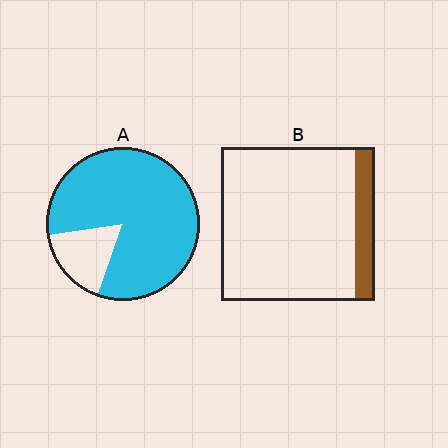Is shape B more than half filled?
No.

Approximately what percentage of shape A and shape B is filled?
A is approximately 85% and B is approximately 15%.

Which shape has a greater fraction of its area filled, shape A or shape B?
Shape A.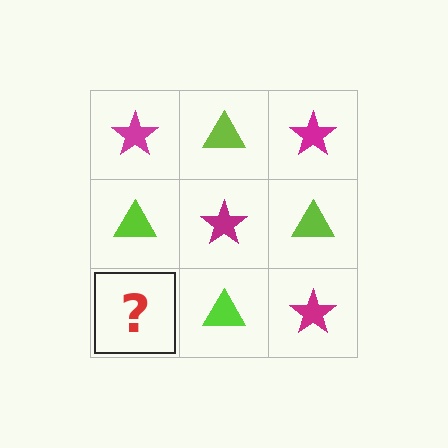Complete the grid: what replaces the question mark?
The question mark should be replaced with a magenta star.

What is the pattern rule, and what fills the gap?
The rule is that it alternates magenta star and lime triangle in a checkerboard pattern. The gap should be filled with a magenta star.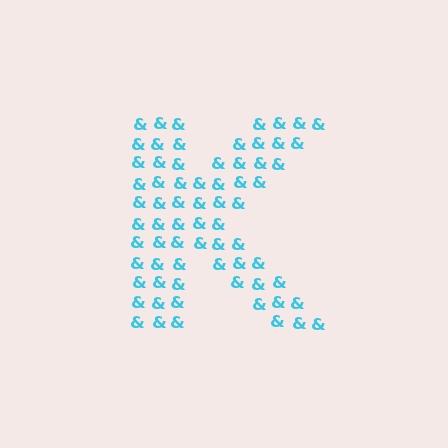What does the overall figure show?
The overall figure shows the letter K.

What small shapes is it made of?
It is made of small ampersands.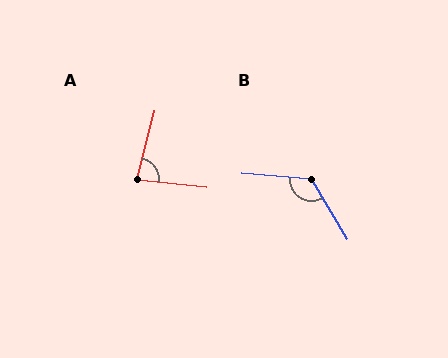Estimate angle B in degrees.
Approximately 125 degrees.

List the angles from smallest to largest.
A (82°), B (125°).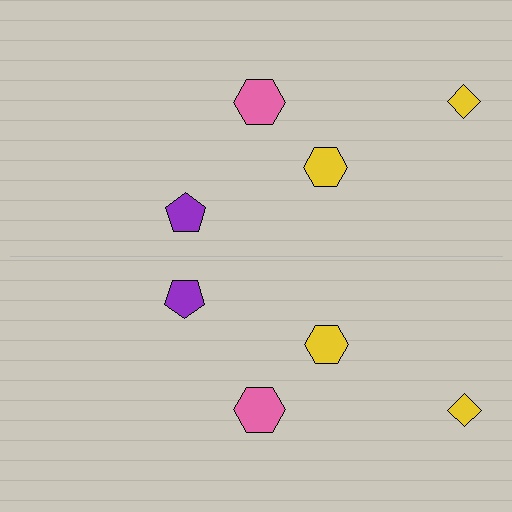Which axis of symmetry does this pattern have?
The pattern has a horizontal axis of symmetry running through the center of the image.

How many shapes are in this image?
There are 8 shapes in this image.